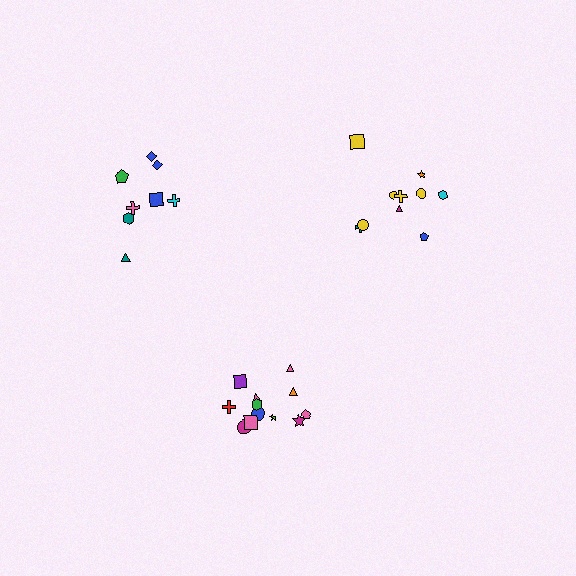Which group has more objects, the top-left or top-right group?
The top-right group.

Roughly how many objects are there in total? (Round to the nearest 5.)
Roughly 30 objects in total.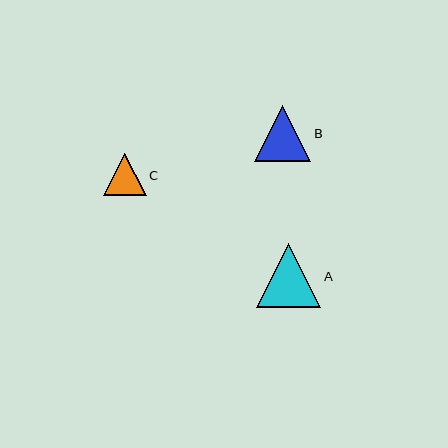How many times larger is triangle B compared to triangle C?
Triangle B is approximately 1.3 times the size of triangle C.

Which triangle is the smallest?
Triangle C is the smallest with a size of approximately 43 pixels.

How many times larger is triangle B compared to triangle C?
Triangle B is approximately 1.3 times the size of triangle C.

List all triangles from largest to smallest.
From largest to smallest: A, B, C.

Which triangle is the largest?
Triangle A is the largest with a size of approximately 64 pixels.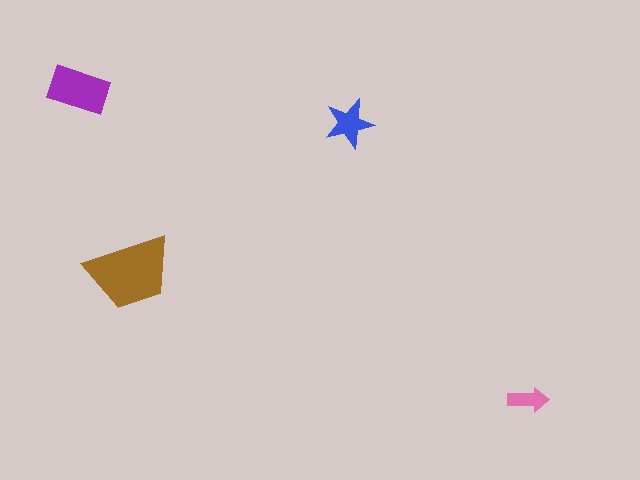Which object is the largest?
The brown trapezoid.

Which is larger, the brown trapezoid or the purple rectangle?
The brown trapezoid.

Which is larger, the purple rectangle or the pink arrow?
The purple rectangle.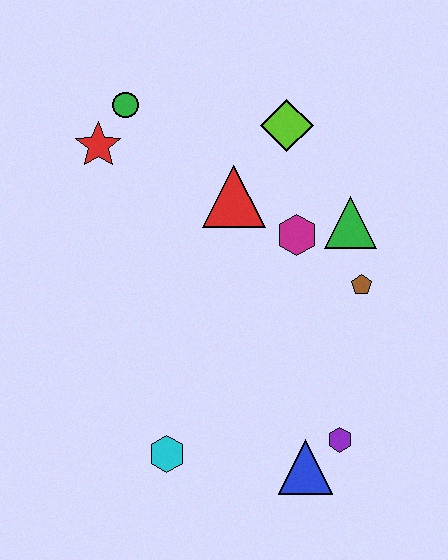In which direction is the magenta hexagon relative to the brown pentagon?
The magenta hexagon is to the left of the brown pentagon.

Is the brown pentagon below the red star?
Yes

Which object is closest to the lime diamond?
The red triangle is closest to the lime diamond.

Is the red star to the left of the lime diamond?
Yes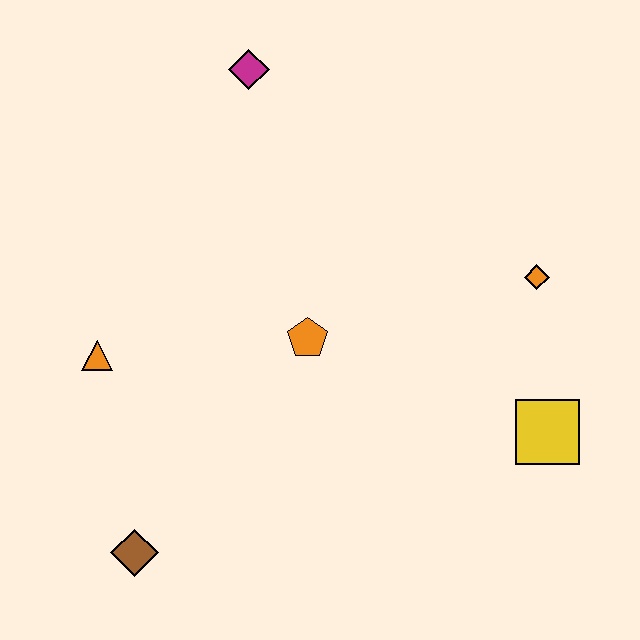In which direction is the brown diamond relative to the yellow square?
The brown diamond is to the left of the yellow square.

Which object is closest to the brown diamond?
The orange triangle is closest to the brown diamond.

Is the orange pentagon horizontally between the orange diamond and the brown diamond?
Yes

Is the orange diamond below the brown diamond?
No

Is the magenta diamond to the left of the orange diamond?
Yes